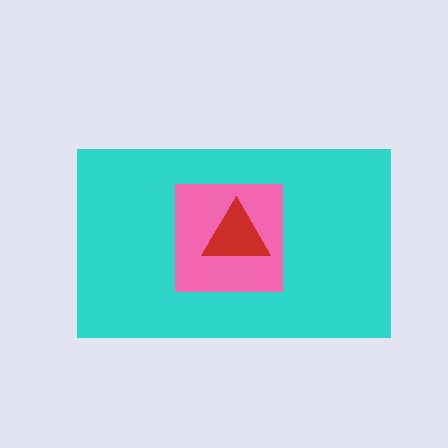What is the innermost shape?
The red triangle.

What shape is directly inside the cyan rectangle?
The pink square.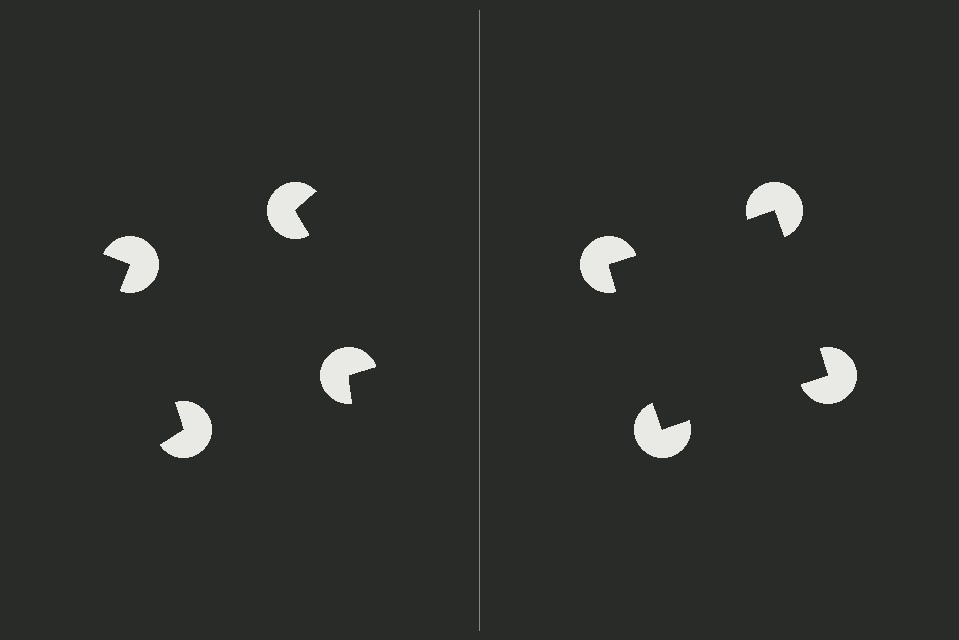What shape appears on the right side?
An illusory square.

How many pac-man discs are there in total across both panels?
8 — 4 on each side.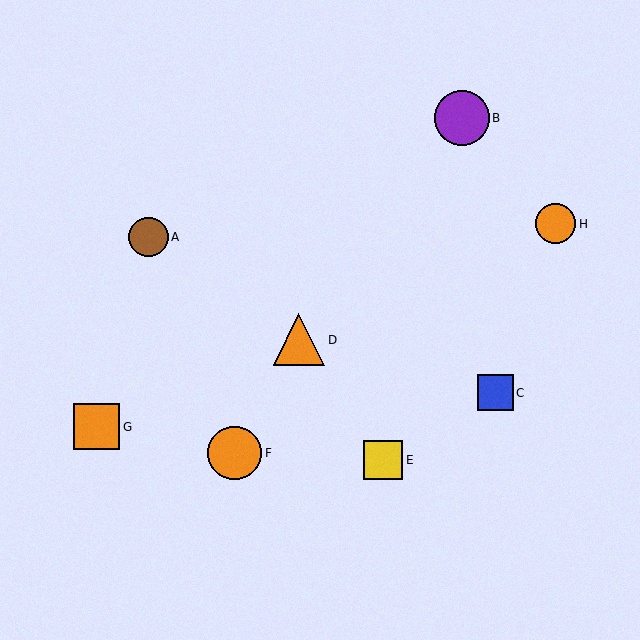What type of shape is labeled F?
Shape F is an orange circle.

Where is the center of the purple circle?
The center of the purple circle is at (462, 118).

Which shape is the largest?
The purple circle (labeled B) is the largest.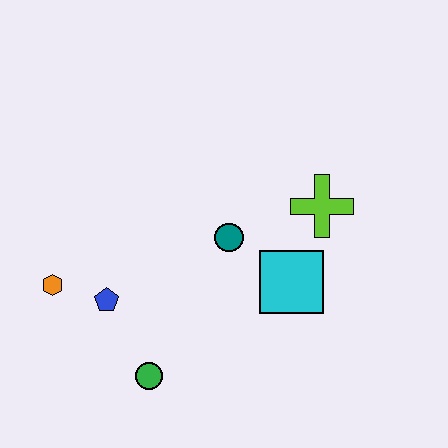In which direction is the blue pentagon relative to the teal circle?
The blue pentagon is to the left of the teal circle.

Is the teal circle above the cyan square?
Yes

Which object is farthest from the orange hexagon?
The lime cross is farthest from the orange hexagon.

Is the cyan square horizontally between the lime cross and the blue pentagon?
Yes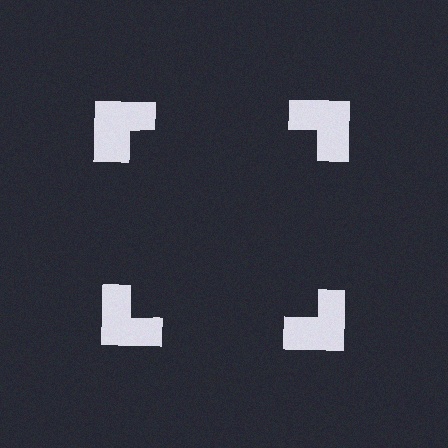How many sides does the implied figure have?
4 sides.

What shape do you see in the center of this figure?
An illusory square — its edges are inferred from the aligned wedge cuts in the notched squares, not physically drawn.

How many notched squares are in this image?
There are 4 — one at each vertex of the illusory square.